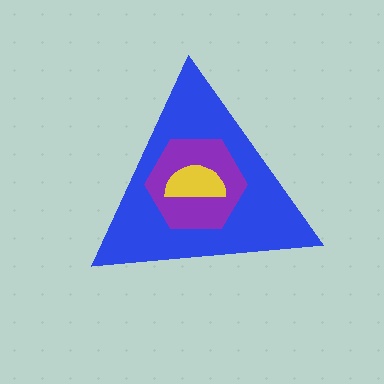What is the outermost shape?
The blue triangle.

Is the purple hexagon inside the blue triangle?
Yes.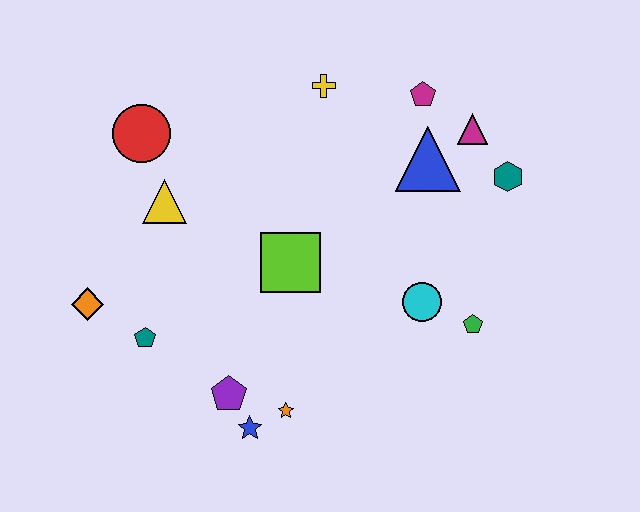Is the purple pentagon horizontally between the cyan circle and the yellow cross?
No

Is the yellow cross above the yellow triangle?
Yes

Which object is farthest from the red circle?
The green pentagon is farthest from the red circle.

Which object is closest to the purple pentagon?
The blue star is closest to the purple pentagon.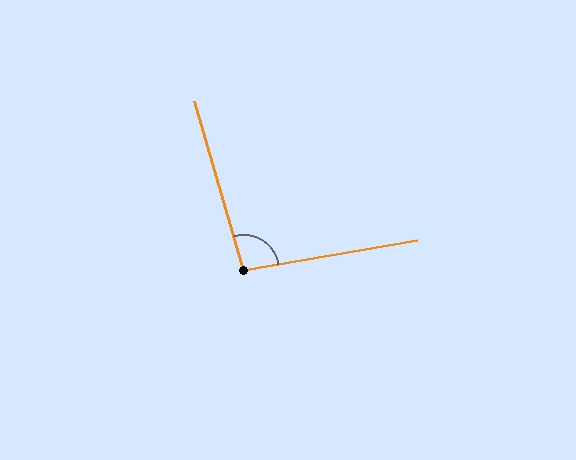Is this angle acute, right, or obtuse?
It is obtuse.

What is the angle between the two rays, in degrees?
Approximately 96 degrees.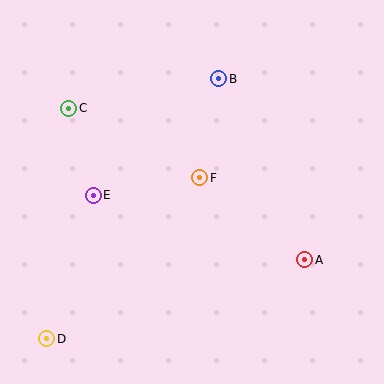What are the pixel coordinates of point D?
Point D is at (47, 339).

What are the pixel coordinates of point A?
Point A is at (305, 260).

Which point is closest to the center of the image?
Point F at (200, 178) is closest to the center.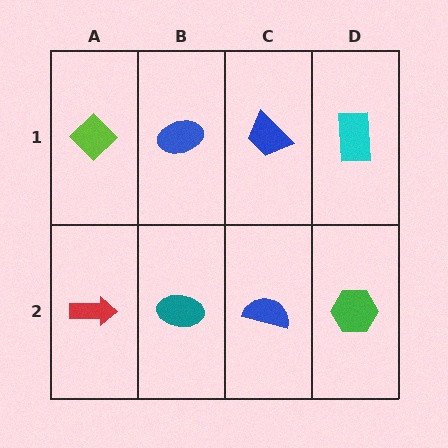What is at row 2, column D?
A green hexagon.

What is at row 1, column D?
A cyan rectangle.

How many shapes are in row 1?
4 shapes.